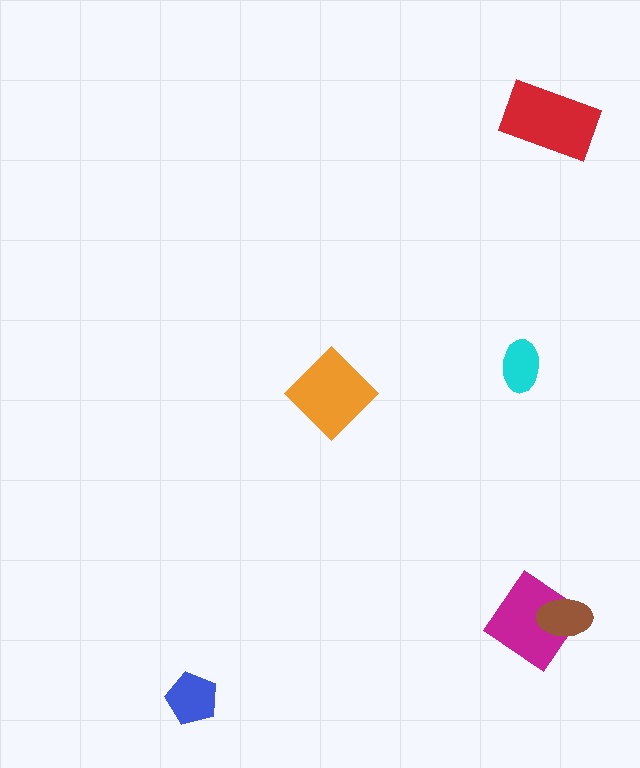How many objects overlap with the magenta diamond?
1 object overlaps with the magenta diamond.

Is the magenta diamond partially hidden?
Yes, it is partially covered by another shape.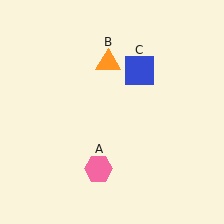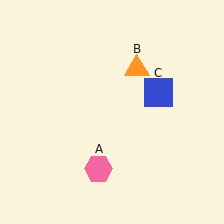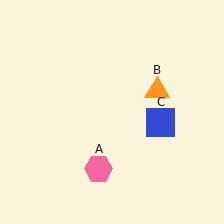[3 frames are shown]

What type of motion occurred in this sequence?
The orange triangle (object B), blue square (object C) rotated clockwise around the center of the scene.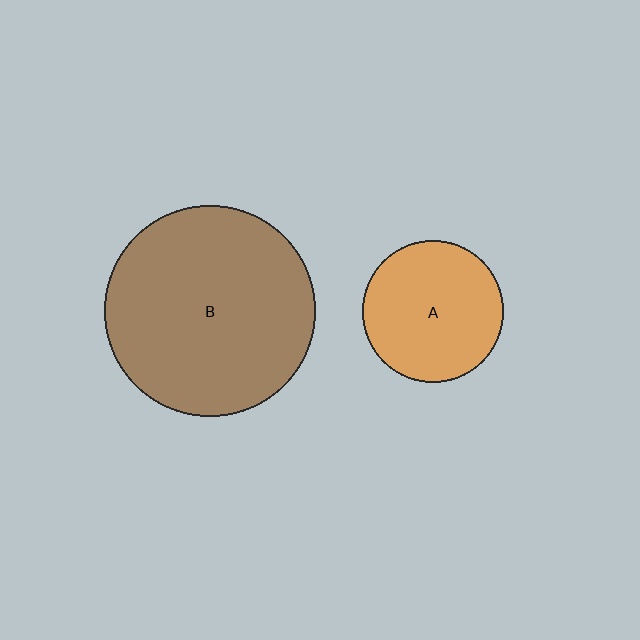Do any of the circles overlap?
No, none of the circles overlap.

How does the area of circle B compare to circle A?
Approximately 2.2 times.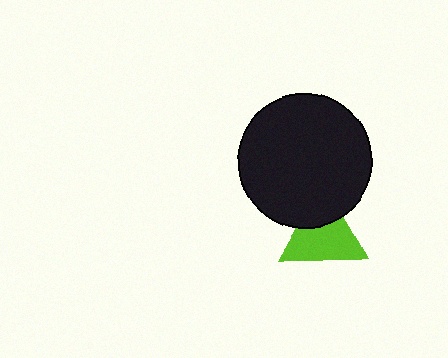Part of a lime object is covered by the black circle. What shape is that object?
It is a triangle.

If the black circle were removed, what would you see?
You would see the complete lime triangle.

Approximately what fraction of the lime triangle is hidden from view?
Roughly 30% of the lime triangle is hidden behind the black circle.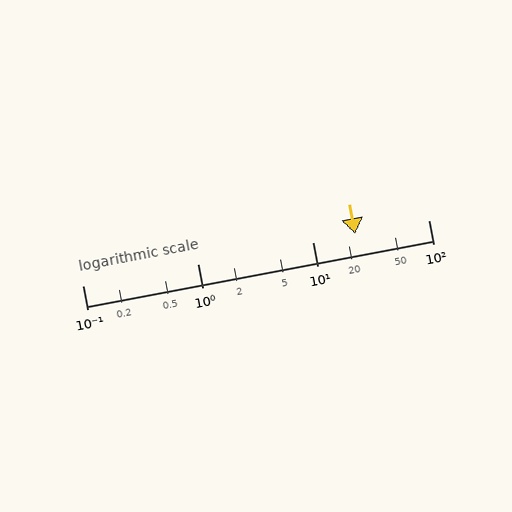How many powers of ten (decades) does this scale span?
The scale spans 3 decades, from 0.1 to 100.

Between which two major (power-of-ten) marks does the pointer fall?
The pointer is between 10 and 100.